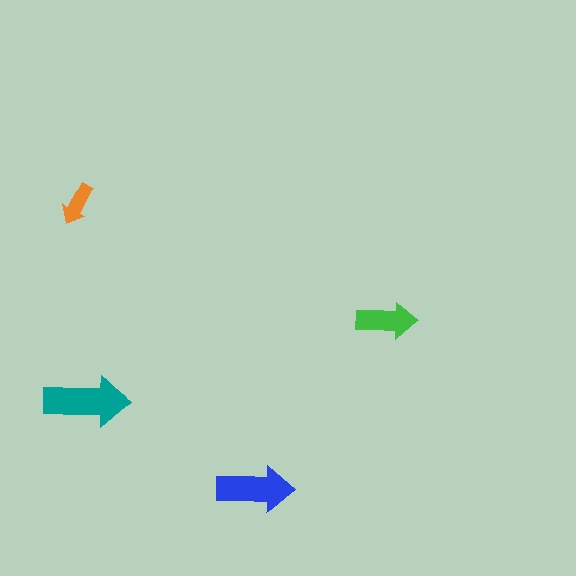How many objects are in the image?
There are 4 objects in the image.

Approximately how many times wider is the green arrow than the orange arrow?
About 1.5 times wider.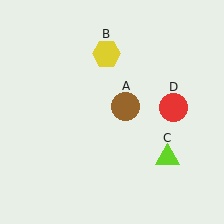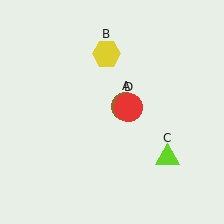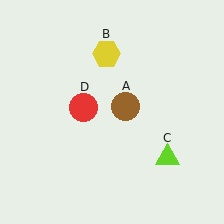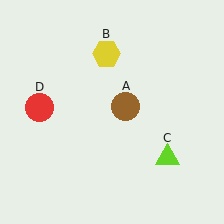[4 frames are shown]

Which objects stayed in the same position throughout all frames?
Brown circle (object A) and yellow hexagon (object B) and lime triangle (object C) remained stationary.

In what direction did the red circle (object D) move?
The red circle (object D) moved left.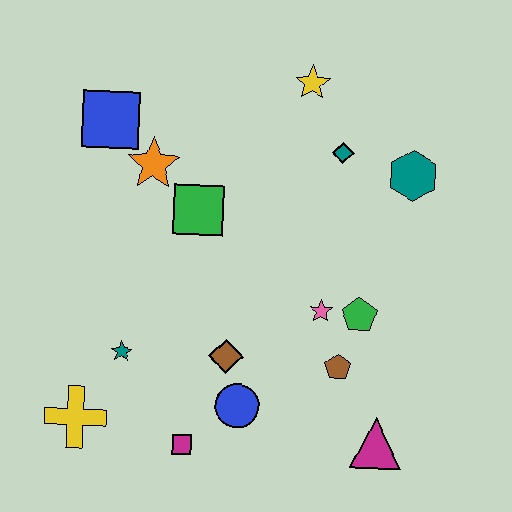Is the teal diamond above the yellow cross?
Yes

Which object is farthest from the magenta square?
The yellow star is farthest from the magenta square.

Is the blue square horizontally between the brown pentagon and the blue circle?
No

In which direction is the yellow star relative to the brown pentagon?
The yellow star is above the brown pentagon.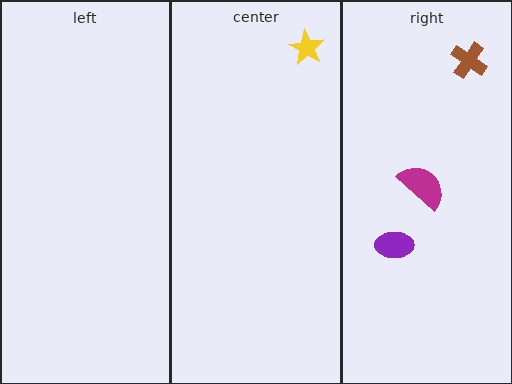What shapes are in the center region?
The yellow star.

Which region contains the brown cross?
The right region.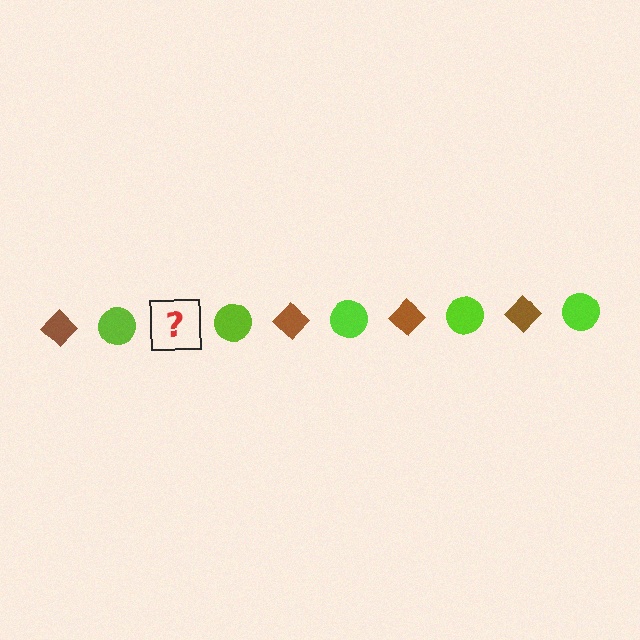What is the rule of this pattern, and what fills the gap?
The rule is that the pattern alternates between brown diamond and lime circle. The gap should be filled with a brown diamond.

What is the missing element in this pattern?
The missing element is a brown diamond.